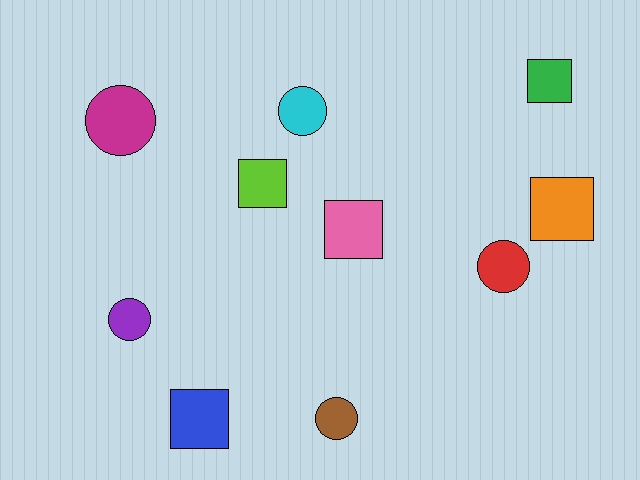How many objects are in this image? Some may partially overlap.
There are 10 objects.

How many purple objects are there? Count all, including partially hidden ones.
There is 1 purple object.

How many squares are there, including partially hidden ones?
There are 5 squares.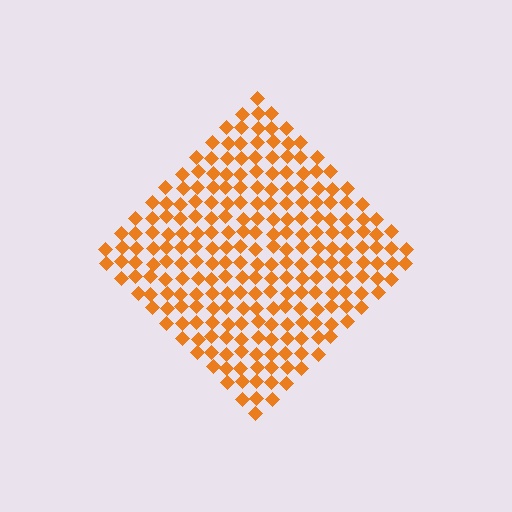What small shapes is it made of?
It is made of small diamonds.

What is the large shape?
The large shape is a diamond.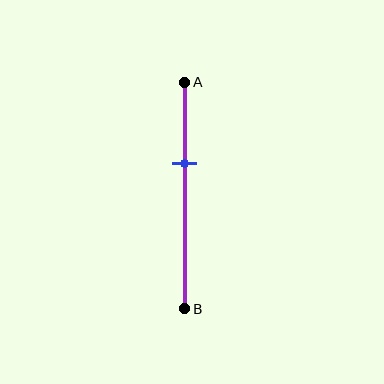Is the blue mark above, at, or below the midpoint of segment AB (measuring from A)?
The blue mark is above the midpoint of segment AB.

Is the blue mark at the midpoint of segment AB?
No, the mark is at about 35% from A, not at the 50% midpoint.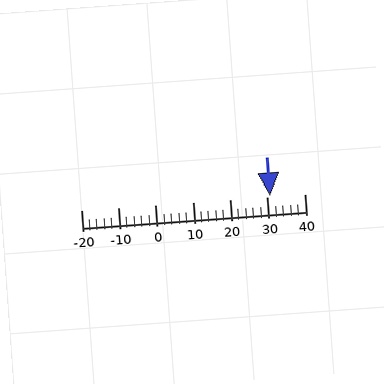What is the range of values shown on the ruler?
The ruler shows values from -20 to 40.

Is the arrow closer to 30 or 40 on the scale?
The arrow is closer to 30.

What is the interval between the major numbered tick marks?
The major tick marks are spaced 10 units apart.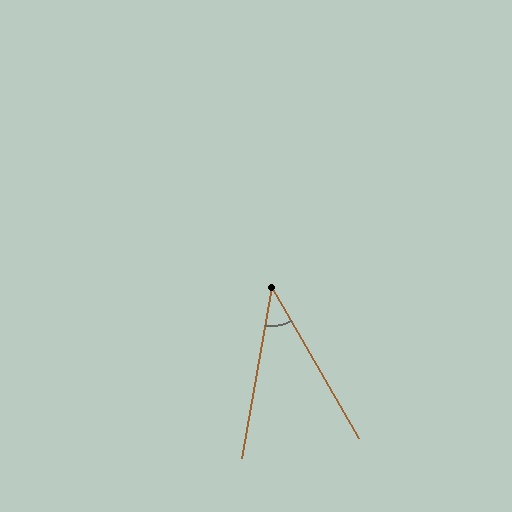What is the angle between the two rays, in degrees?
Approximately 40 degrees.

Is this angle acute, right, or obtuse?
It is acute.